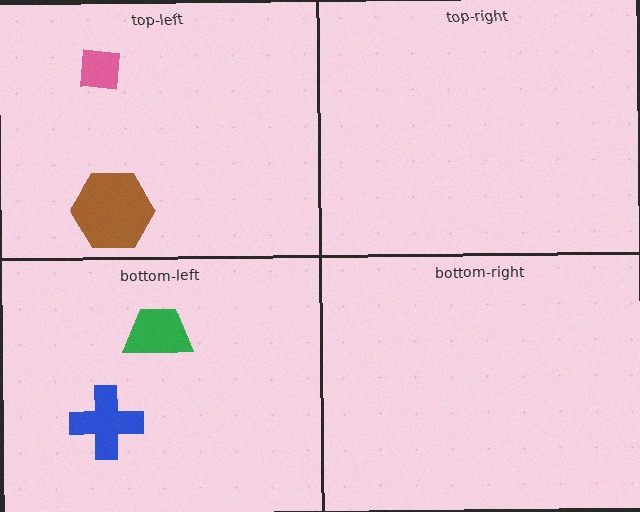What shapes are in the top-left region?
The pink square, the brown hexagon.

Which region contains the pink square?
The top-left region.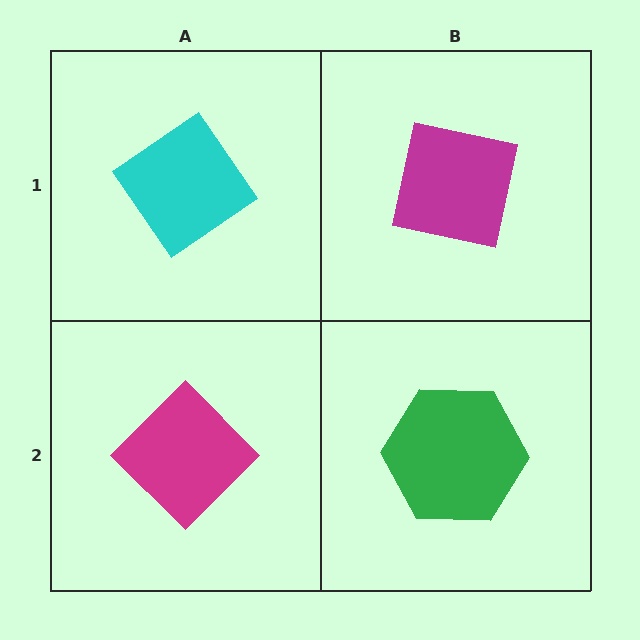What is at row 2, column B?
A green hexagon.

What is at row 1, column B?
A magenta square.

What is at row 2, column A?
A magenta diamond.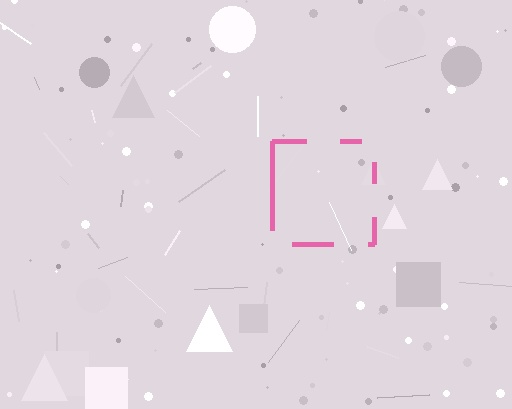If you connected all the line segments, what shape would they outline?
They would outline a square.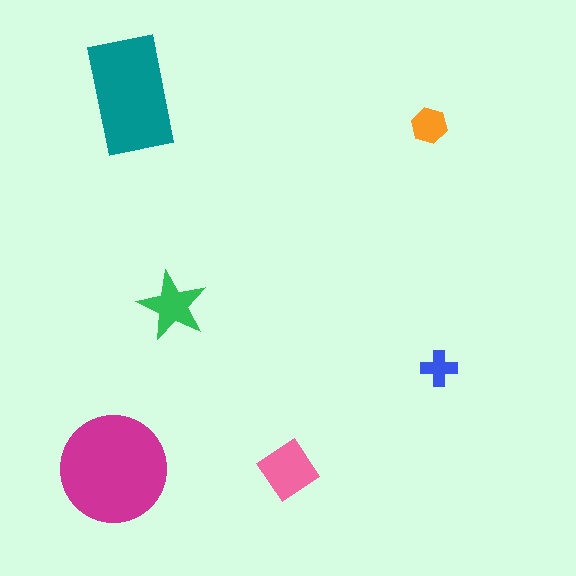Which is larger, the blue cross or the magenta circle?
The magenta circle.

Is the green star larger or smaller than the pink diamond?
Smaller.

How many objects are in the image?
There are 6 objects in the image.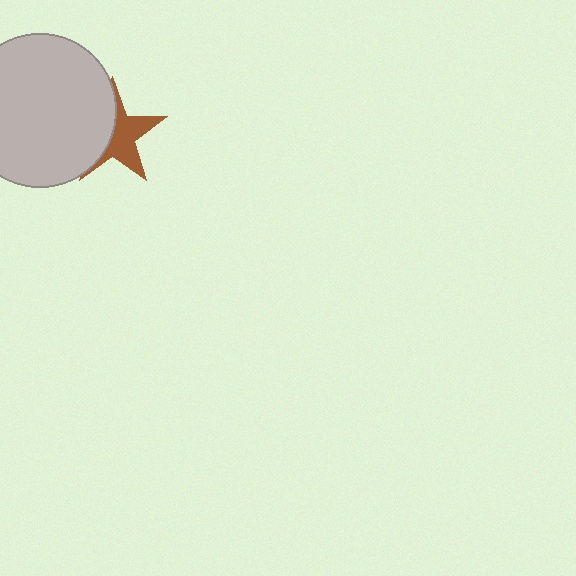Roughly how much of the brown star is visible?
About half of it is visible (roughly 53%).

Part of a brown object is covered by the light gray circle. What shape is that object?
It is a star.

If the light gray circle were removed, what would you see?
You would see the complete brown star.